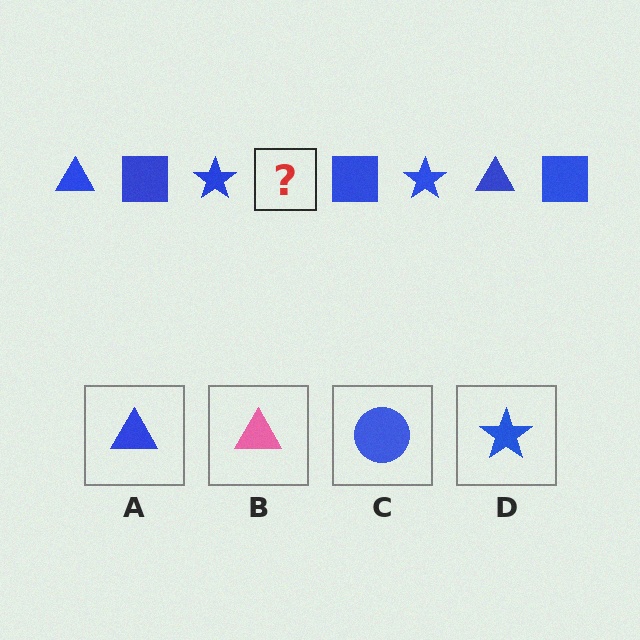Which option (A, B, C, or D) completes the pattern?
A.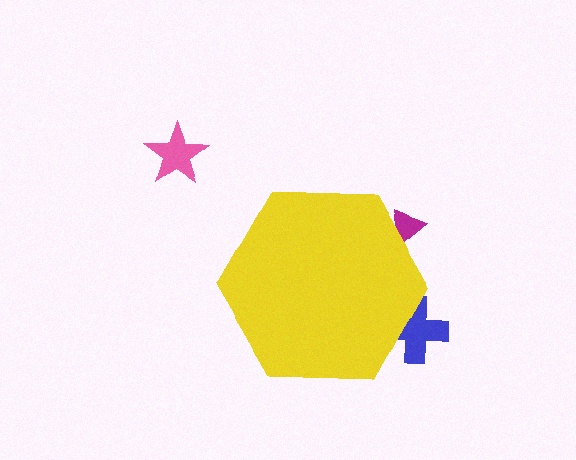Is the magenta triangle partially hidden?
Yes, the magenta triangle is partially hidden behind the yellow hexagon.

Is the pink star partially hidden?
No, the pink star is fully visible.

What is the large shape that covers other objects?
A yellow hexagon.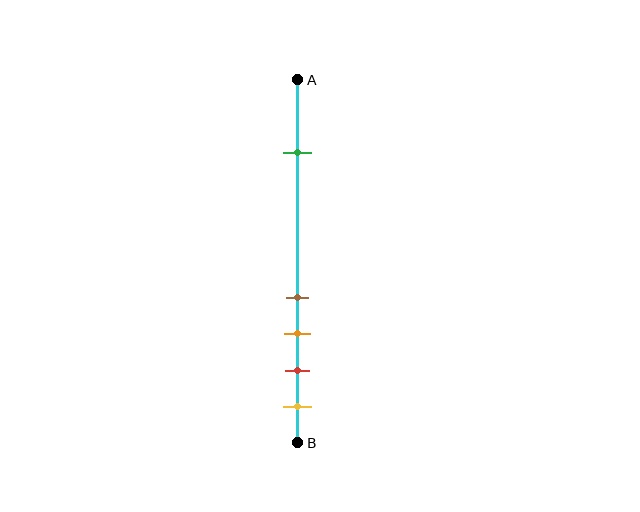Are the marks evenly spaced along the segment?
No, the marks are not evenly spaced.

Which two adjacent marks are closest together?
The brown and orange marks are the closest adjacent pair.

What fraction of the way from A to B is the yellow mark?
The yellow mark is approximately 90% (0.9) of the way from A to B.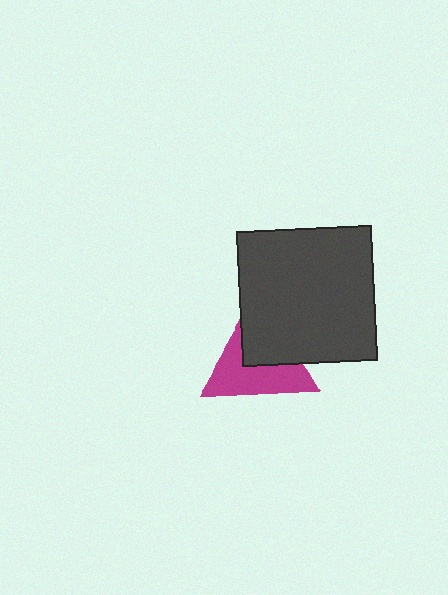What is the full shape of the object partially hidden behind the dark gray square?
The partially hidden object is a magenta triangle.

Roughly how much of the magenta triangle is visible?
About half of it is visible (roughly 57%).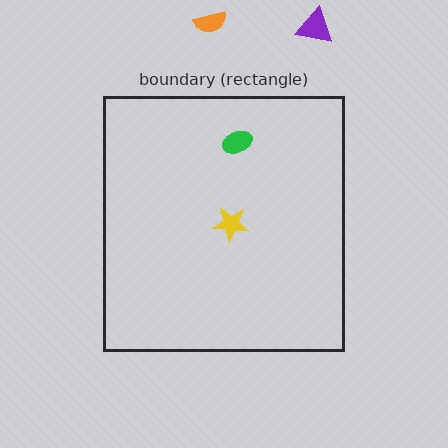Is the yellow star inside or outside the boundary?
Inside.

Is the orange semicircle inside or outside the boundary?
Outside.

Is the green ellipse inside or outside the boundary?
Inside.